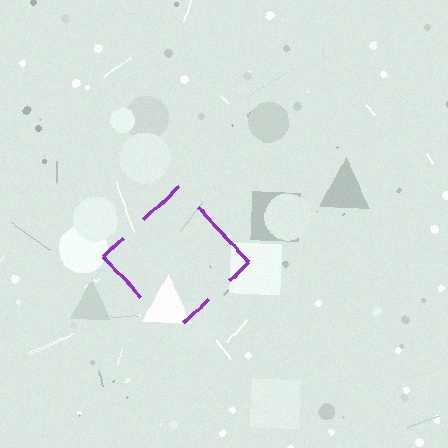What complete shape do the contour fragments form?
The contour fragments form a diamond.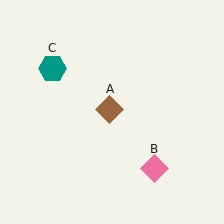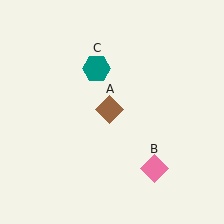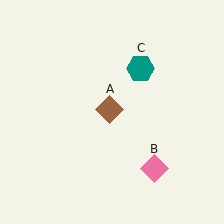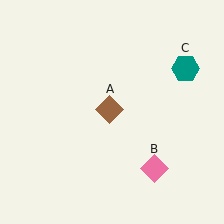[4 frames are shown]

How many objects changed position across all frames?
1 object changed position: teal hexagon (object C).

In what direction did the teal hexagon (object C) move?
The teal hexagon (object C) moved right.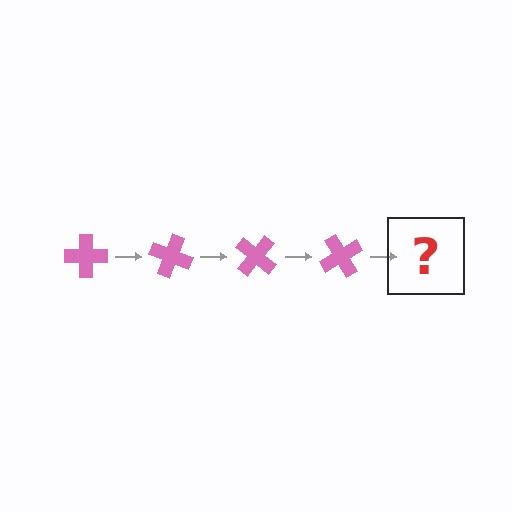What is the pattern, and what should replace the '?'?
The pattern is that the cross rotates 20 degrees each step. The '?' should be a pink cross rotated 80 degrees.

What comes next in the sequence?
The next element should be a pink cross rotated 80 degrees.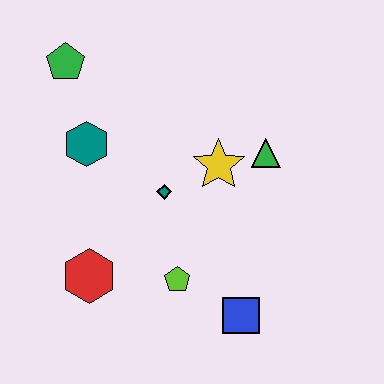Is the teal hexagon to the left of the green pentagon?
No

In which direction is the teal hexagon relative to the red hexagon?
The teal hexagon is above the red hexagon.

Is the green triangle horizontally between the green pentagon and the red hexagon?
No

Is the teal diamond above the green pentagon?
No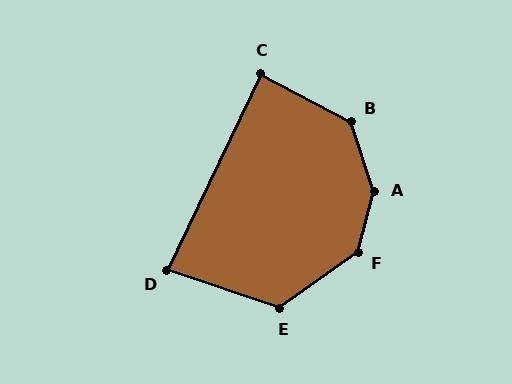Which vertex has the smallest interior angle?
D, at approximately 83 degrees.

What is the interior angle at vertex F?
Approximately 140 degrees (obtuse).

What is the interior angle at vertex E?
Approximately 126 degrees (obtuse).